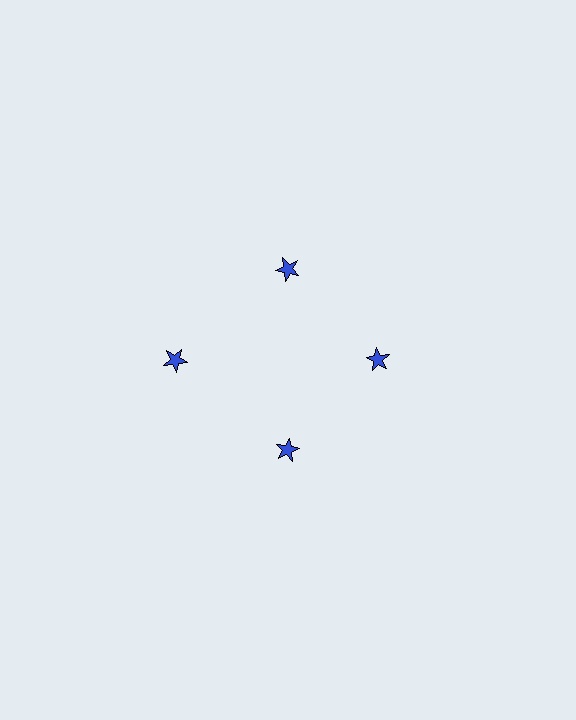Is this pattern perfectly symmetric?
No. The 4 blue stars are arranged in a ring, but one element near the 9 o'clock position is pushed outward from the center, breaking the 4-fold rotational symmetry.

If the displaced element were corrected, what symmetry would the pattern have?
It would have 4-fold rotational symmetry — the pattern would map onto itself every 90 degrees.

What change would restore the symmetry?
The symmetry would be restored by moving it inward, back onto the ring so that all 4 stars sit at equal angles and equal distance from the center.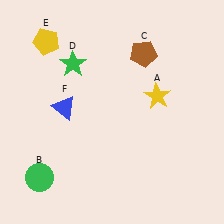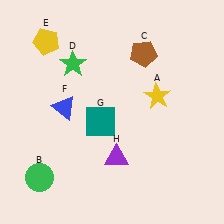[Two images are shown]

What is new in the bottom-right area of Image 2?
A purple triangle (H) was added in the bottom-right area of Image 2.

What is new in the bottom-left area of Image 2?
A teal square (G) was added in the bottom-left area of Image 2.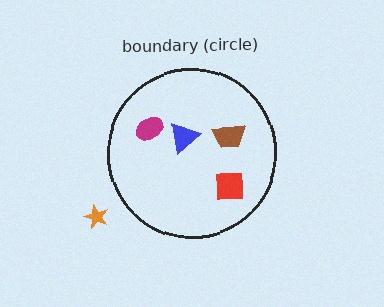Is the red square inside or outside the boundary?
Inside.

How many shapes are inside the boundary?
4 inside, 1 outside.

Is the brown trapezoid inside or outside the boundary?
Inside.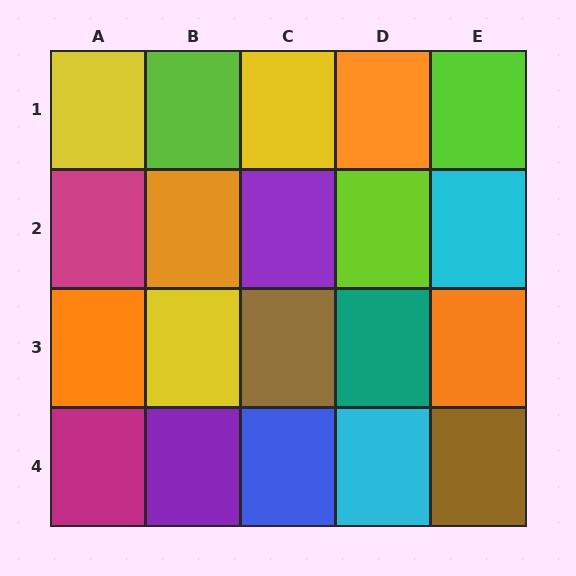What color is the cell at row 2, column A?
Magenta.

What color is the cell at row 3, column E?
Orange.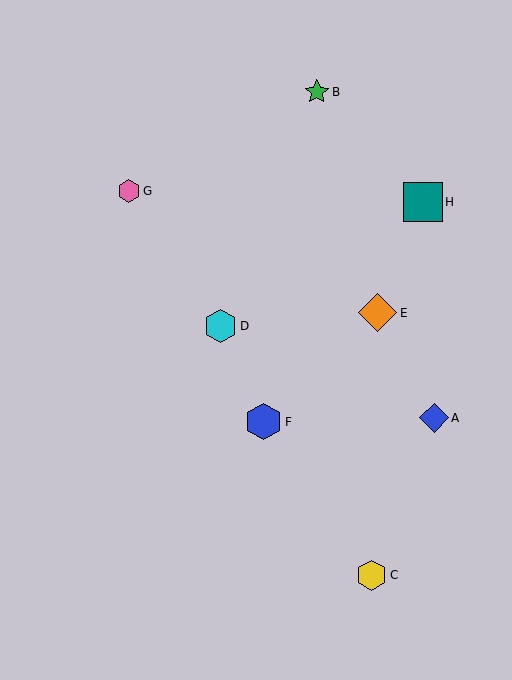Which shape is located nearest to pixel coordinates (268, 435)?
The blue hexagon (labeled F) at (264, 422) is nearest to that location.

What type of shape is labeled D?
Shape D is a cyan hexagon.